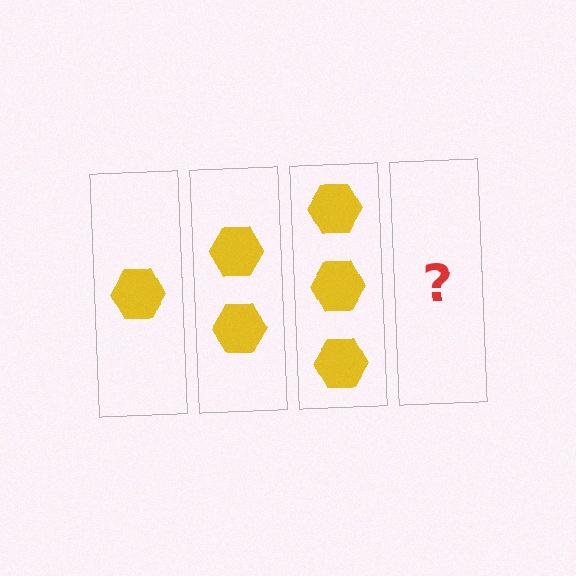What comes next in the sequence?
The next element should be 4 hexagons.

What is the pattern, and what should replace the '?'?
The pattern is that each step adds one more hexagon. The '?' should be 4 hexagons.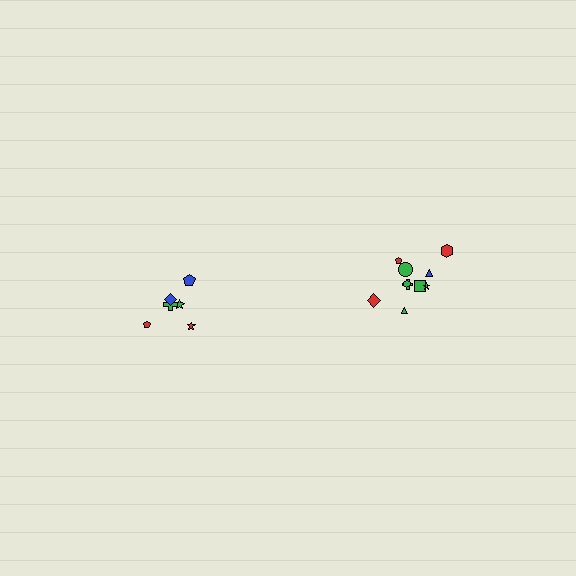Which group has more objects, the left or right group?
The right group.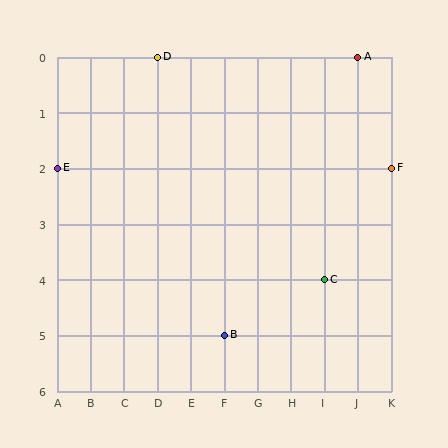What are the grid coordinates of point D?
Point D is at grid coordinates (D, 0).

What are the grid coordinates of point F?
Point F is at grid coordinates (K, 2).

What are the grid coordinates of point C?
Point C is at grid coordinates (I, 4).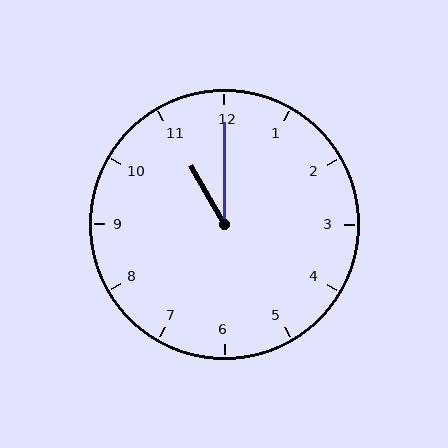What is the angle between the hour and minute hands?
Approximately 30 degrees.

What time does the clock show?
11:00.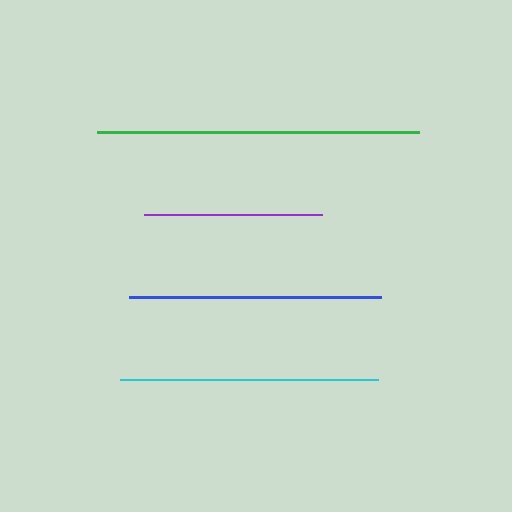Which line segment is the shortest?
The purple line is the shortest at approximately 179 pixels.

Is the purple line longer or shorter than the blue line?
The blue line is longer than the purple line.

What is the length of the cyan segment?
The cyan segment is approximately 258 pixels long.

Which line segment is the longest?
The green line is the longest at approximately 322 pixels.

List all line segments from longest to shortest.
From longest to shortest: green, cyan, blue, purple.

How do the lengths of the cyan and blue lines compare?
The cyan and blue lines are approximately the same length.